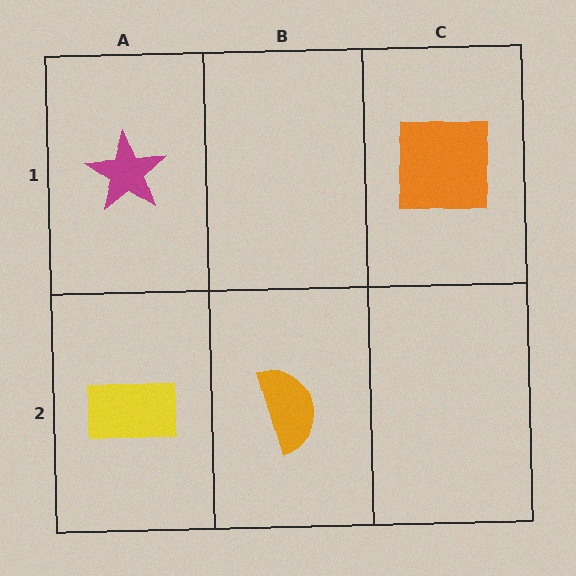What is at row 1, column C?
An orange square.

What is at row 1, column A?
A magenta star.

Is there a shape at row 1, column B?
No, that cell is empty.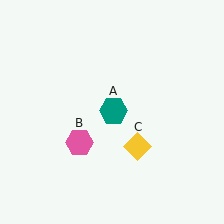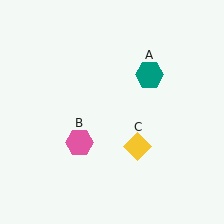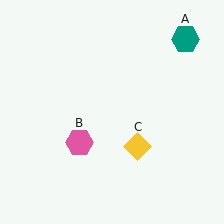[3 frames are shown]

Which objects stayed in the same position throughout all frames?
Pink hexagon (object B) and yellow diamond (object C) remained stationary.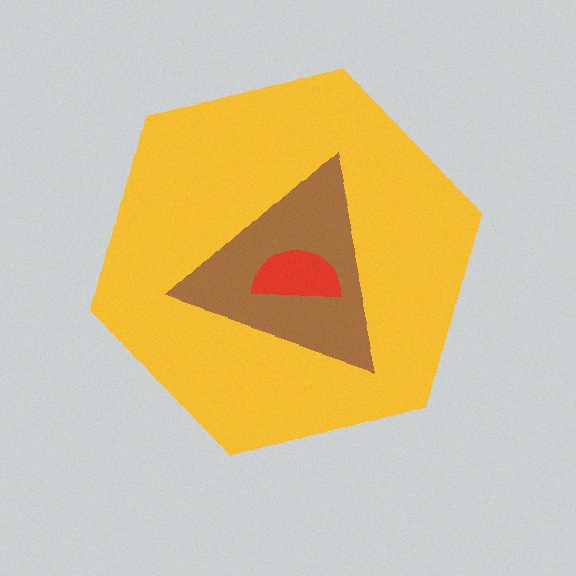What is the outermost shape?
The yellow hexagon.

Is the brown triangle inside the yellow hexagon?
Yes.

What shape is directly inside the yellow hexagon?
The brown triangle.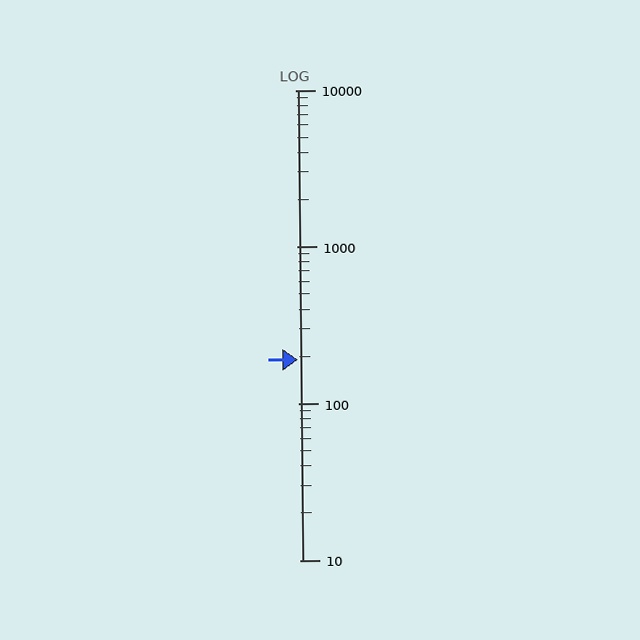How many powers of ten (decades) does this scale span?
The scale spans 3 decades, from 10 to 10000.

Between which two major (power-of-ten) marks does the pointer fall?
The pointer is between 100 and 1000.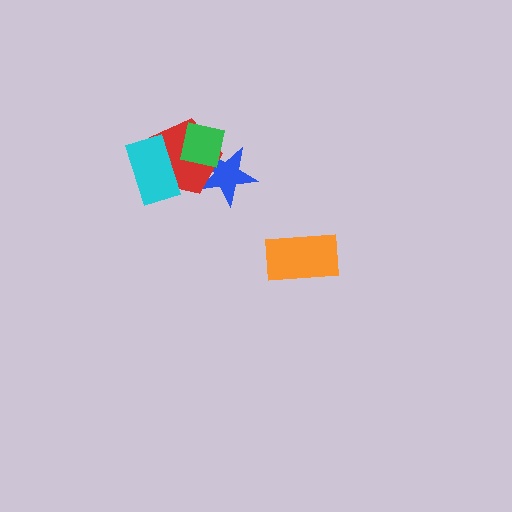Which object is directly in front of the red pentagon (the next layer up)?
The green square is directly in front of the red pentagon.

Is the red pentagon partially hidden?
Yes, it is partially covered by another shape.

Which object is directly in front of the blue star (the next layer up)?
The red pentagon is directly in front of the blue star.